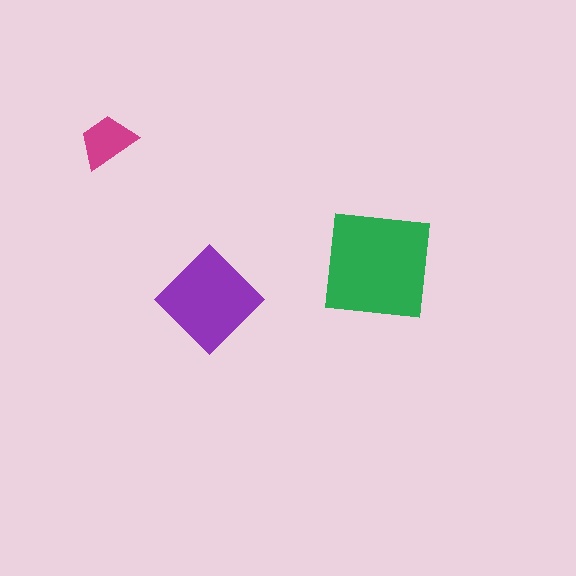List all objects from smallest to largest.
The magenta trapezoid, the purple diamond, the green square.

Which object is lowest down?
The purple diamond is bottommost.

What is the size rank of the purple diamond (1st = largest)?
2nd.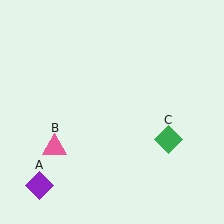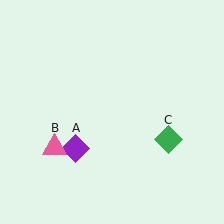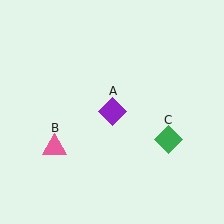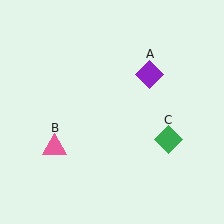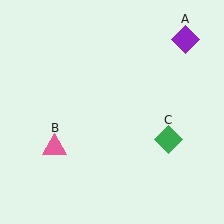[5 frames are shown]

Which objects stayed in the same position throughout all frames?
Pink triangle (object B) and green diamond (object C) remained stationary.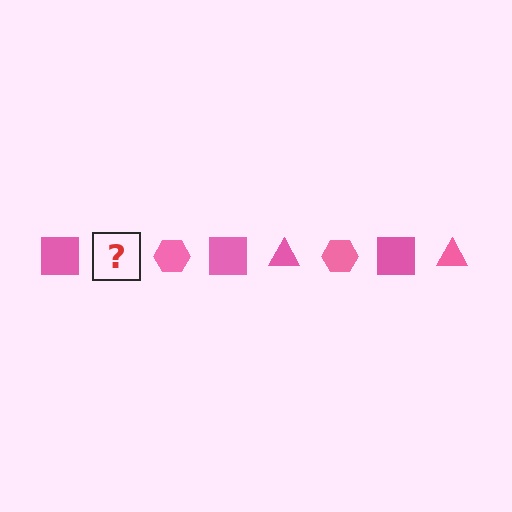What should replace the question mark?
The question mark should be replaced with a pink triangle.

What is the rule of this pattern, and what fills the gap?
The rule is that the pattern cycles through square, triangle, hexagon shapes in pink. The gap should be filled with a pink triangle.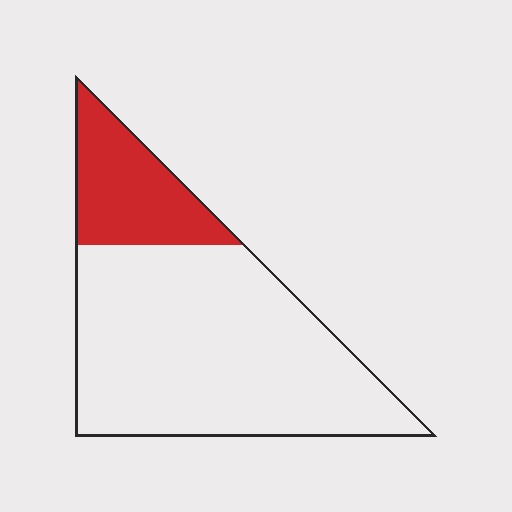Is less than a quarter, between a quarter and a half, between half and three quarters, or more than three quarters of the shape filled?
Less than a quarter.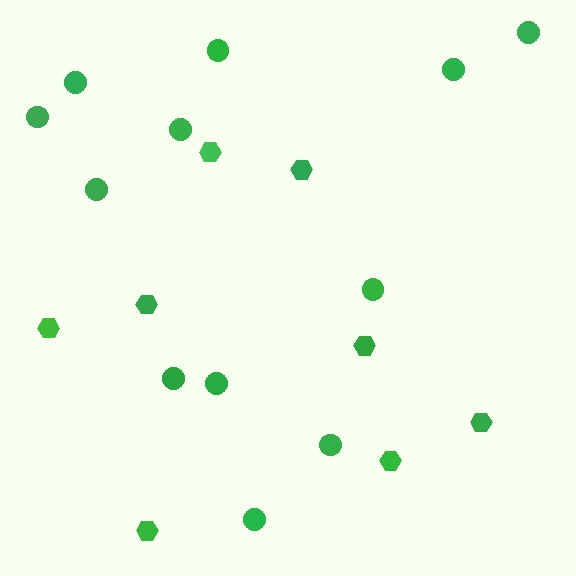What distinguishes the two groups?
There are 2 groups: one group of hexagons (8) and one group of circles (12).